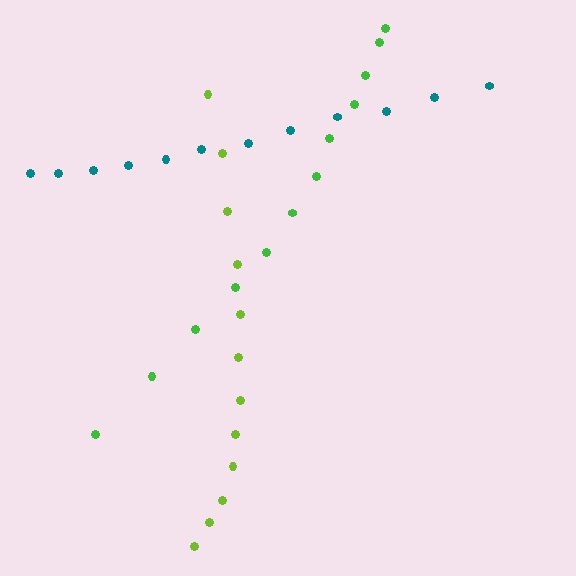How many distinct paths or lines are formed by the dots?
There are 3 distinct paths.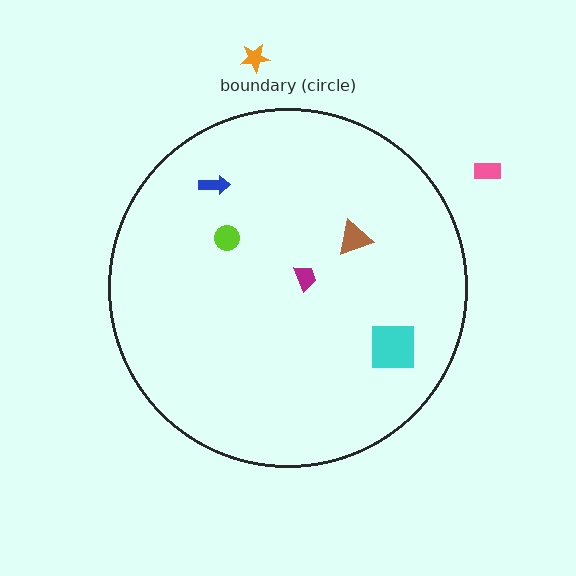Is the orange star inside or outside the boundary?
Outside.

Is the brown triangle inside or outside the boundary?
Inside.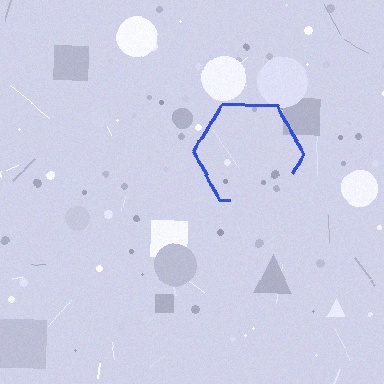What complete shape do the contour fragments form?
The contour fragments form a hexagon.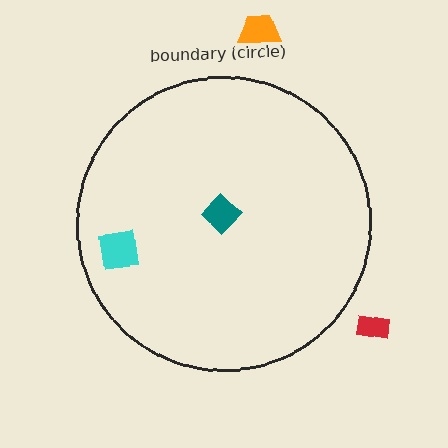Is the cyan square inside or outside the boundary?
Inside.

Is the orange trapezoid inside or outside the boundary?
Outside.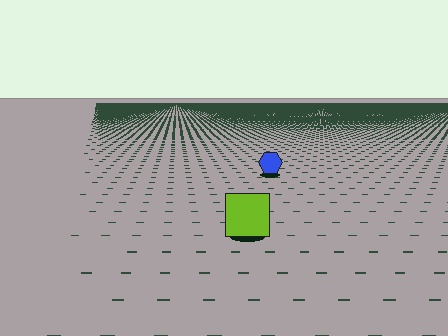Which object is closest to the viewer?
The lime square is closest. The texture marks near it are larger and more spread out.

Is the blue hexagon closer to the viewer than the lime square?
No. The lime square is closer — you can tell from the texture gradient: the ground texture is coarser near it.